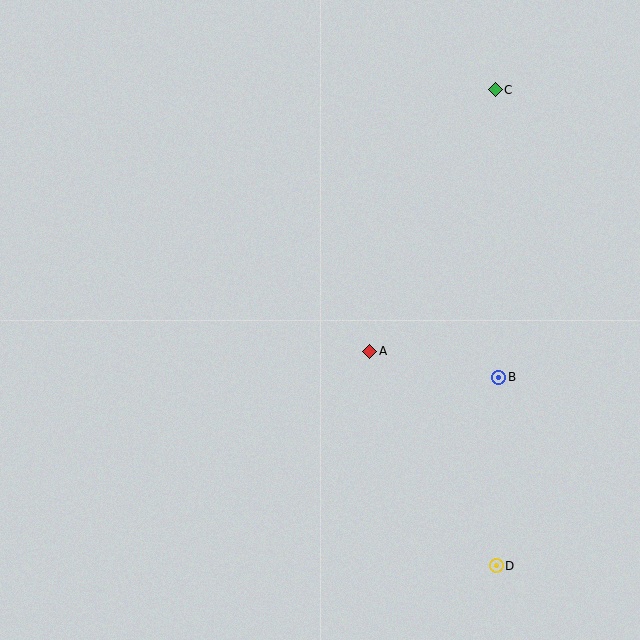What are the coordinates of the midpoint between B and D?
The midpoint between B and D is at (497, 472).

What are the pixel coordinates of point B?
Point B is at (499, 377).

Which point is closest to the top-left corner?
Point C is closest to the top-left corner.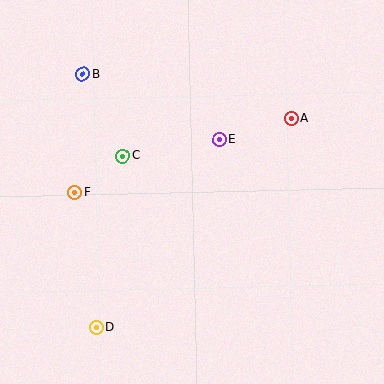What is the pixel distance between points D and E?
The distance between D and E is 225 pixels.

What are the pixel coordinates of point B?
Point B is at (83, 74).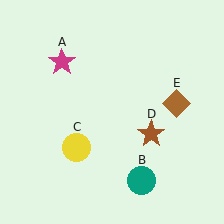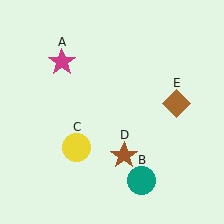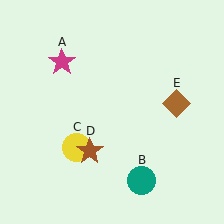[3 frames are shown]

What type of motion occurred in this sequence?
The brown star (object D) rotated clockwise around the center of the scene.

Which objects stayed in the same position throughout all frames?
Magenta star (object A) and teal circle (object B) and yellow circle (object C) and brown diamond (object E) remained stationary.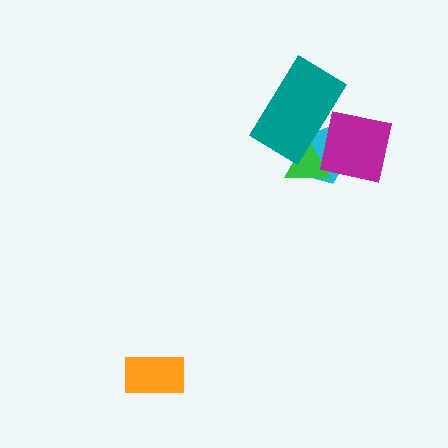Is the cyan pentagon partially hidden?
Yes, it is partially covered by another shape.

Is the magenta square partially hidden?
Yes, it is partially covered by another shape.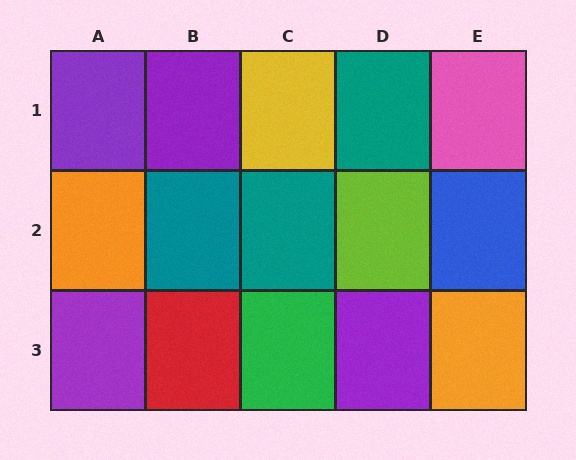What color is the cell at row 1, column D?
Teal.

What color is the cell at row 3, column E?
Orange.